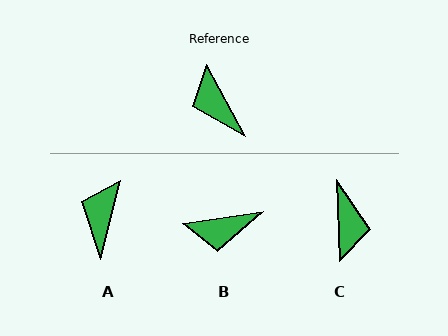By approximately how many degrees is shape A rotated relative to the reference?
Approximately 43 degrees clockwise.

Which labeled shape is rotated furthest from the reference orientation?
C, about 154 degrees away.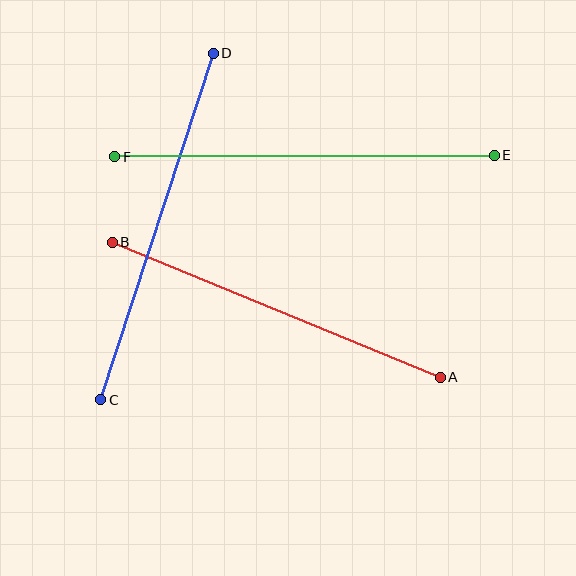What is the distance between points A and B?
The distance is approximately 355 pixels.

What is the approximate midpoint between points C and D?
The midpoint is at approximately (157, 227) pixels.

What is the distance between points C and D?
The distance is approximately 364 pixels.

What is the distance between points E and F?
The distance is approximately 379 pixels.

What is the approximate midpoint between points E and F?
The midpoint is at approximately (305, 156) pixels.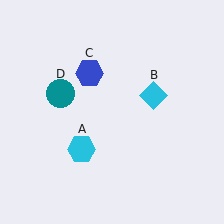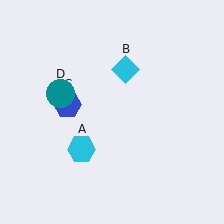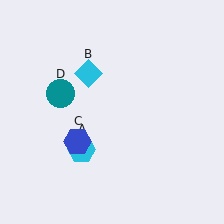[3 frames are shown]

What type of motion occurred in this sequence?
The cyan diamond (object B), blue hexagon (object C) rotated counterclockwise around the center of the scene.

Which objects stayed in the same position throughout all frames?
Cyan hexagon (object A) and teal circle (object D) remained stationary.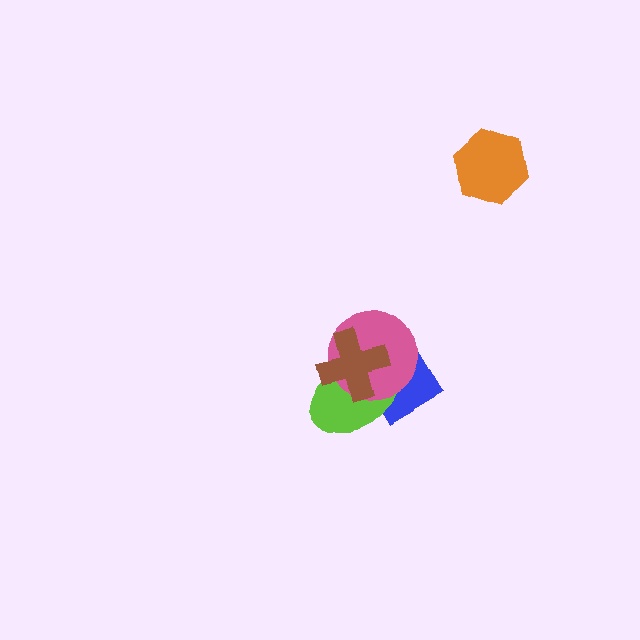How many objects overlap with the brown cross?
3 objects overlap with the brown cross.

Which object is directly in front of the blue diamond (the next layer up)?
The lime ellipse is directly in front of the blue diamond.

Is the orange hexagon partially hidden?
No, no other shape covers it.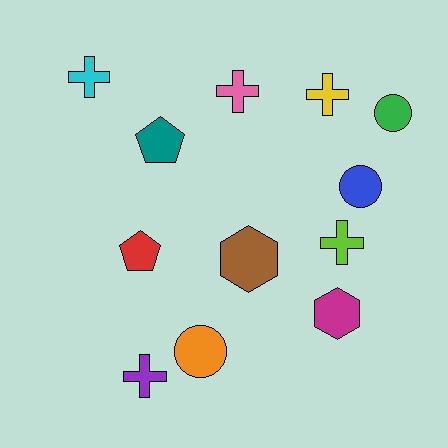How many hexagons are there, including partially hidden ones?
There are 2 hexagons.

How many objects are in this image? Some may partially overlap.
There are 12 objects.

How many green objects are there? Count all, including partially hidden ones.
There is 1 green object.